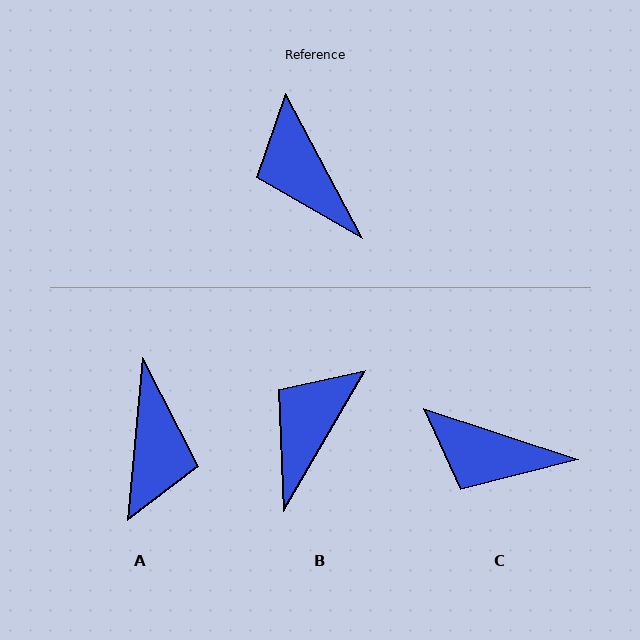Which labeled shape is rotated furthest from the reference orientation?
A, about 147 degrees away.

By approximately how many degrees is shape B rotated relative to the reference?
Approximately 58 degrees clockwise.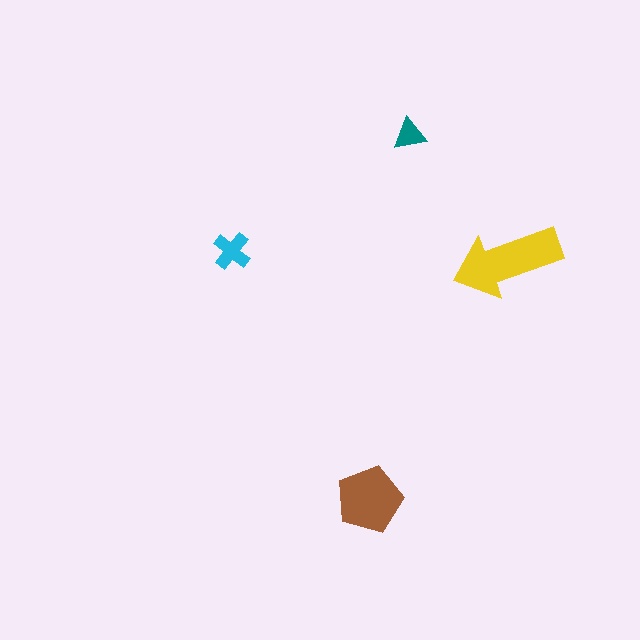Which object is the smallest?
The teal triangle.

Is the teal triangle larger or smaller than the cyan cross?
Smaller.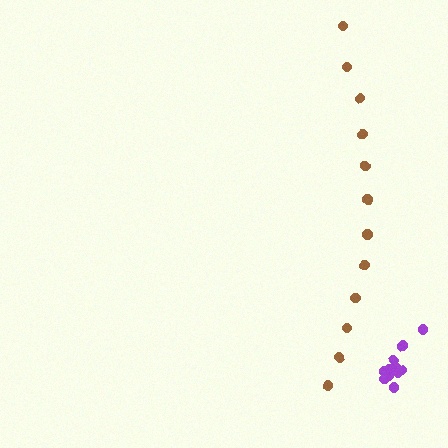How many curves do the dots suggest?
There are 2 distinct paths.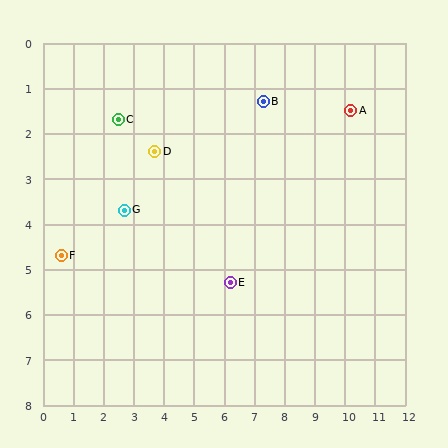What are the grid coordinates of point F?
Point F is at approximately (0.6, 4.7).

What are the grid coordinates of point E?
Point E is at approximately (6.2, 5.3).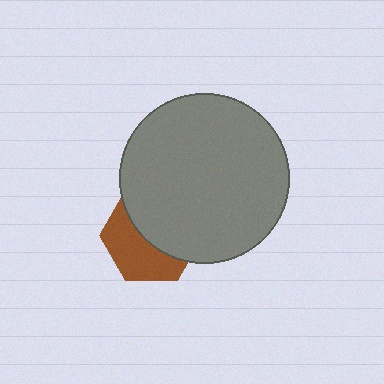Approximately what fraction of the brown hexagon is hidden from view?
Roughly 54% of the brown hexagon is hidden behind the gray circle.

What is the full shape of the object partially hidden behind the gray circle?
The partially hidden object is a brown hexagon.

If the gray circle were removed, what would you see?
You would see the complete brown hexagon.